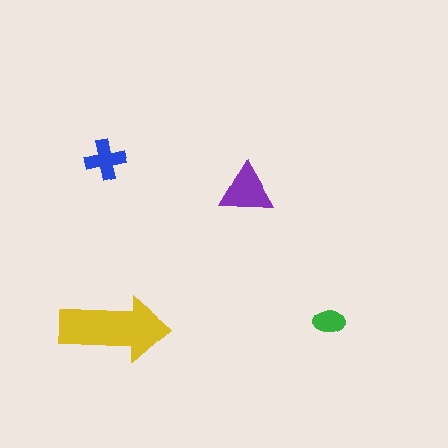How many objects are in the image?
There are 4 objects in the image.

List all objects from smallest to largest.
The green ellipse, the blue cross, the purple triangle, the yellow arrow.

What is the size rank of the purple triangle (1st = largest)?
2nd.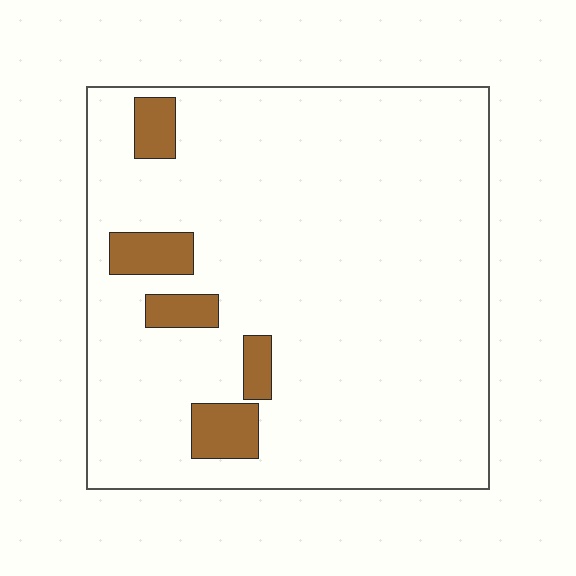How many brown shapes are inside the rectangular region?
5.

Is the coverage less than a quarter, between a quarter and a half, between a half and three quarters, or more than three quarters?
Less than a quarter.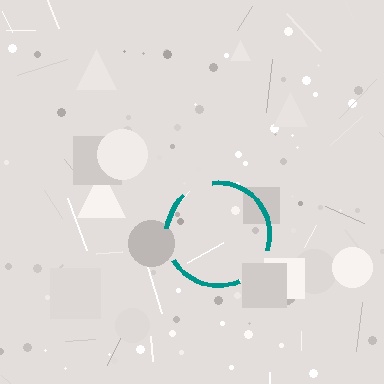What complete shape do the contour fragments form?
The contour fragments form a circle.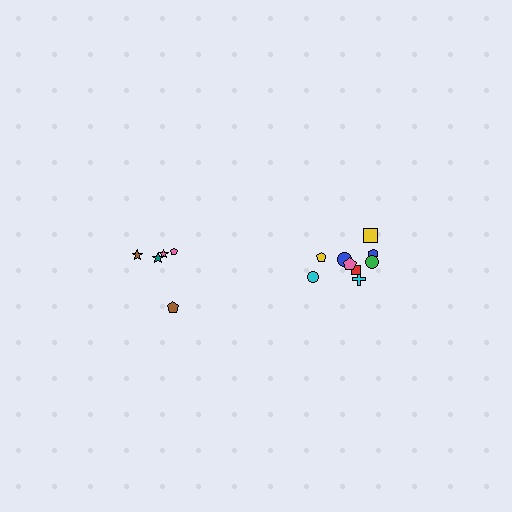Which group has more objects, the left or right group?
The right group.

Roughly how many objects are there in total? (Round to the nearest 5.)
Roughly 15 objects in total.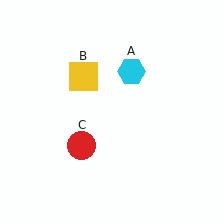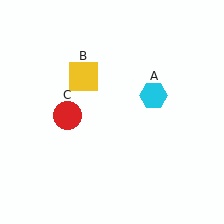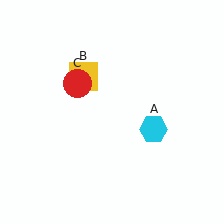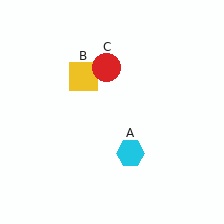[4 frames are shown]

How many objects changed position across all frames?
2 objects changed position: cyan hexagon (object A), red circle (object C).